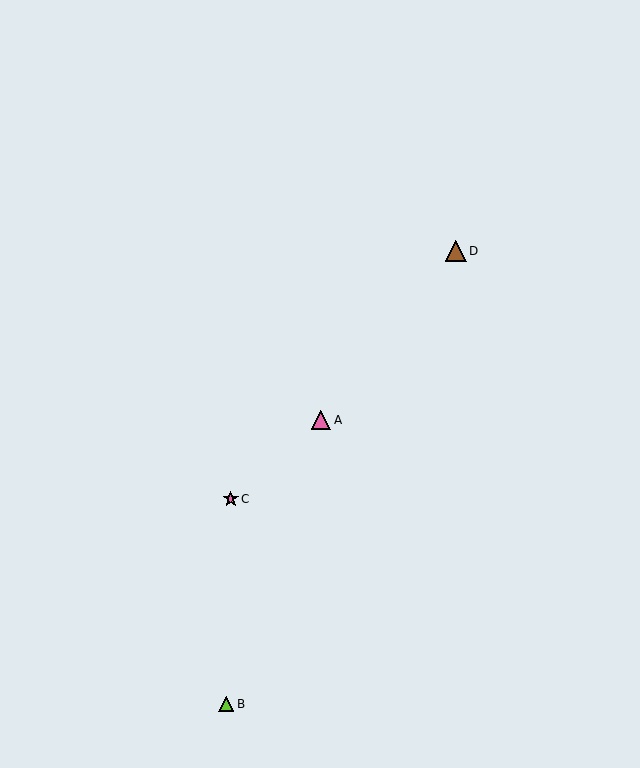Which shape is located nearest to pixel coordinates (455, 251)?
The brown triangle (labeled D) at (456, 251) is nearest to that location.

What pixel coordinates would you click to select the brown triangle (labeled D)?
Click at (456, 251) to select the brown triangle D.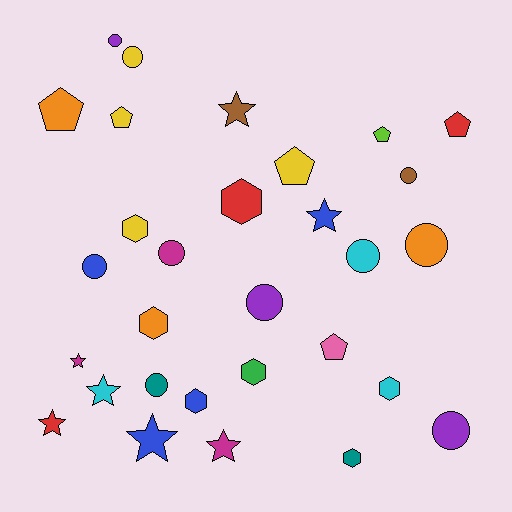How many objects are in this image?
There are 30 objects.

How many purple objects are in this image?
There are 3 purple objects.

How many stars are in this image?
There are 7 stars.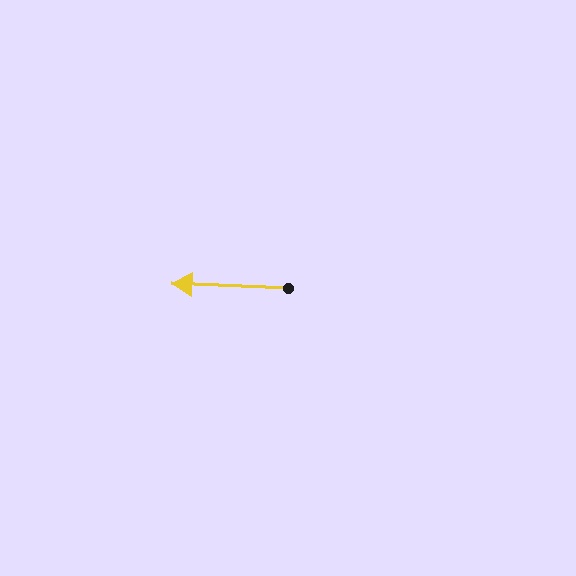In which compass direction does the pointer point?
West.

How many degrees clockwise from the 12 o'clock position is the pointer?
Approximately 272 degrees.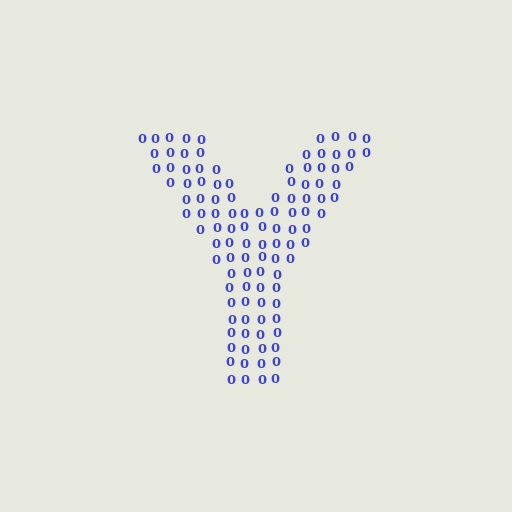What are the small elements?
The small elements are digit 0's.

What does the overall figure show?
The overall figure shows the letter Y.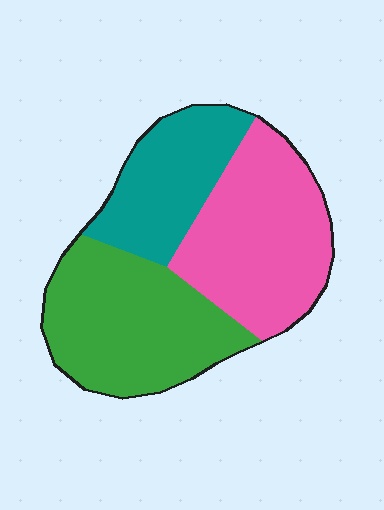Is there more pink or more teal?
Pink.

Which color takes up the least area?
Teal, at roughly 25%.